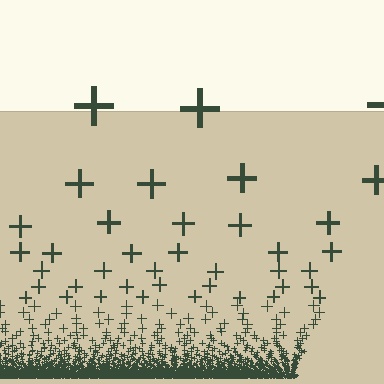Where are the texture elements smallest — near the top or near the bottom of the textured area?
Near the bottom.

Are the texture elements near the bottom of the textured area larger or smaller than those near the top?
Smaller. The gradient is inverted — elements near the bottom are smaller and denser.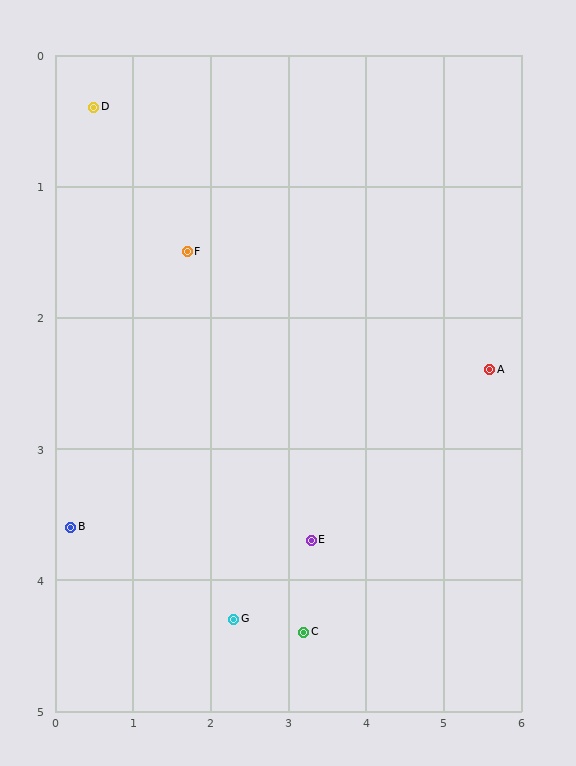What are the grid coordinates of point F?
Point F is at approximately (1.7, 1.5).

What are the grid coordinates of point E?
Point E is at approximately (3.3, 3.7).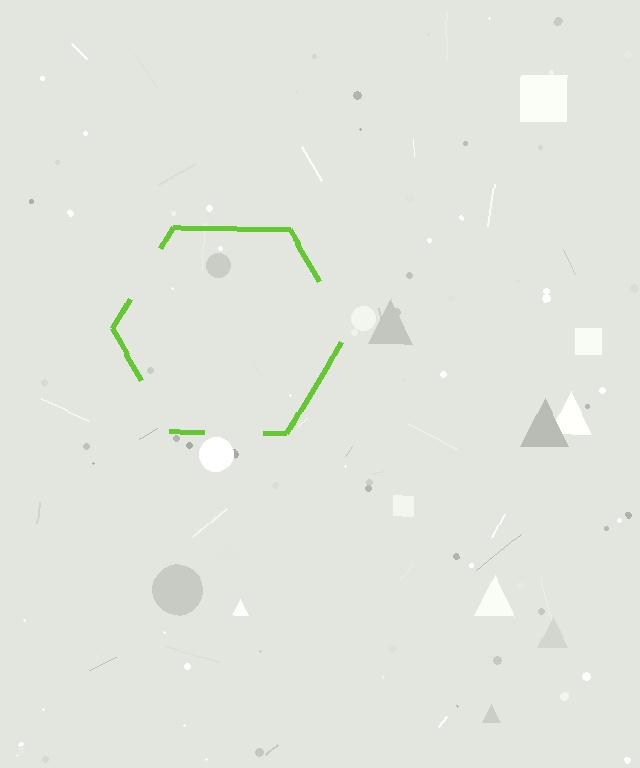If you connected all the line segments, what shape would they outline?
They would outline a hexagon.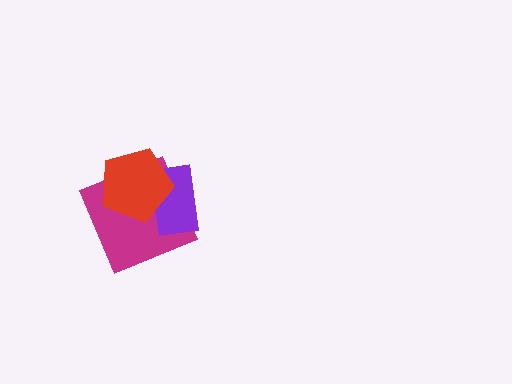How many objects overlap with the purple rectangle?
2 objects overlap with the purple rectangle.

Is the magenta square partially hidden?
Yes, it is partially covered by another shape.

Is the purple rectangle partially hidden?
Yes, it is partially covered by another shape.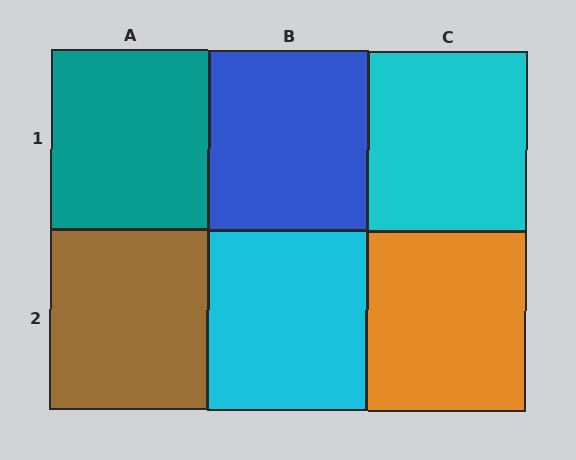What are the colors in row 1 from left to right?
Teal, blue, cyan.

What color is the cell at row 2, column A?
Brown.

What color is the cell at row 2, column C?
Orange.